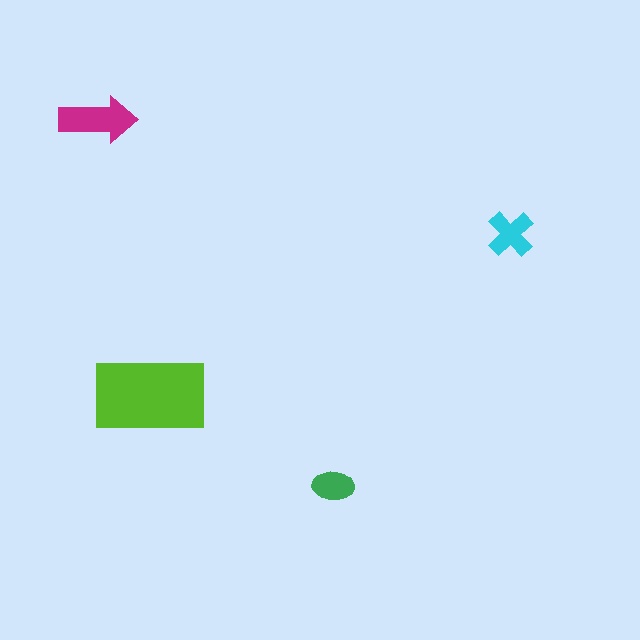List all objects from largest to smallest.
The lime rectangle, the magenta arrow, the cyan cross, the green ellipse.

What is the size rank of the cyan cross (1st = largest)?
3rd.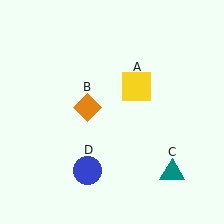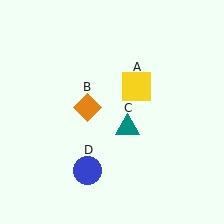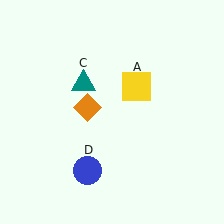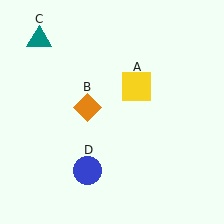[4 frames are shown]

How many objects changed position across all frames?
1 object changed position: teal triangle (object C).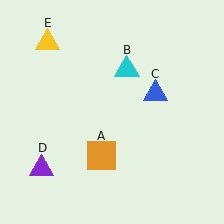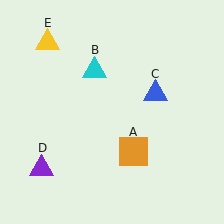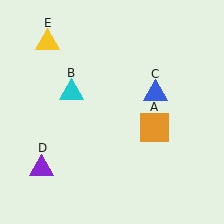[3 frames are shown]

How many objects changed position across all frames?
2 objects changed position: orange square (object A), cyan triangle (object B).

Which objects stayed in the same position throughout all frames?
Blue triangle (object C) and purple triangle (object D) and yellow triangle (object E) remained stationary.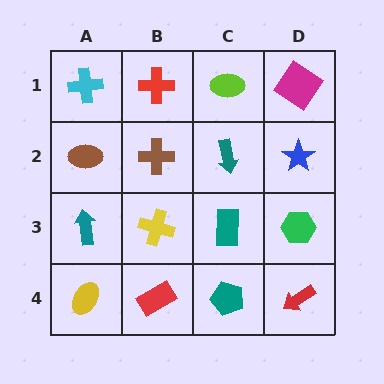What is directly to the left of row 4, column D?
A teal pentagon.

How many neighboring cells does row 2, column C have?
4.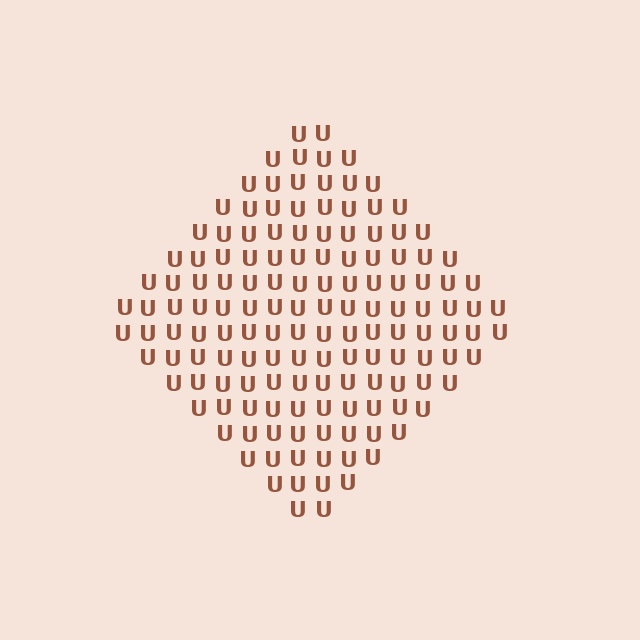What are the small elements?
The small elements are letter U's.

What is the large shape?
The large shape is a diamond.